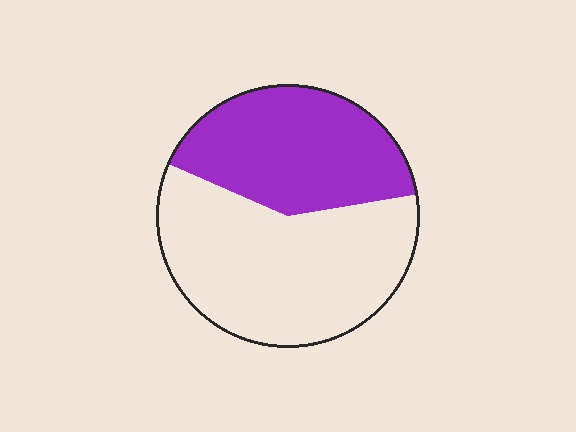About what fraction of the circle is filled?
About two fifths (2/5).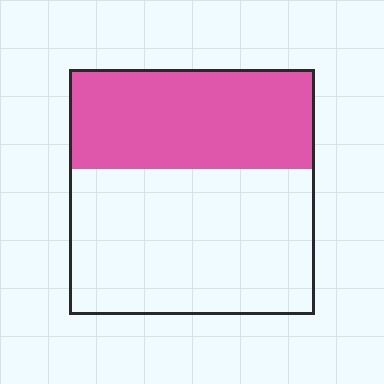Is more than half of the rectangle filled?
No.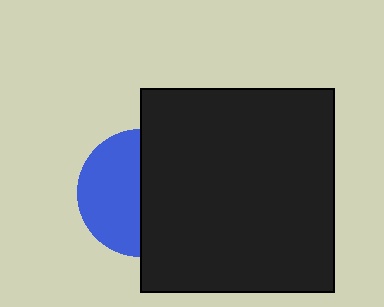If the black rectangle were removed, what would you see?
You would see the complete blue circle.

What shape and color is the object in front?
The object in front is a black rectangle.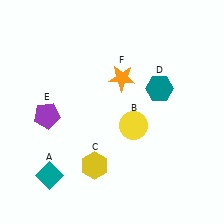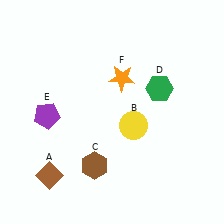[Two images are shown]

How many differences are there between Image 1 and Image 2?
There are 3 differences between the two images.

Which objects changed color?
A changed from teal to brown. C changed from yellow to brown. D changed from teal to green.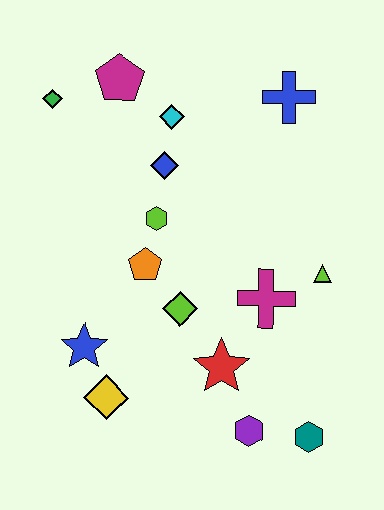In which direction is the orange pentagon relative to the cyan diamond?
The orange pentagon is below the cyan diamond.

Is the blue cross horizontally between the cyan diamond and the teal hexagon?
Yes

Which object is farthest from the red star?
The green diamond is farthest from the red star.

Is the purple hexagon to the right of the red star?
Yes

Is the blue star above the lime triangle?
No